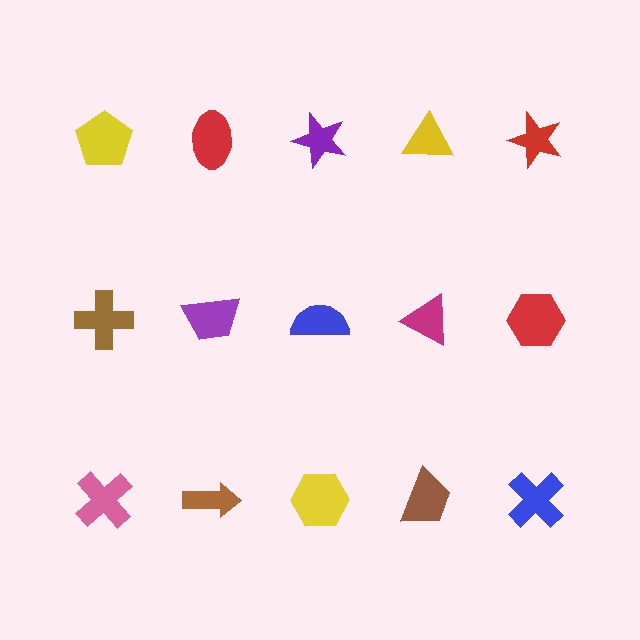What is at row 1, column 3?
A purple star.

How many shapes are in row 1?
5 shapes.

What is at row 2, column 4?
A magenta triangle.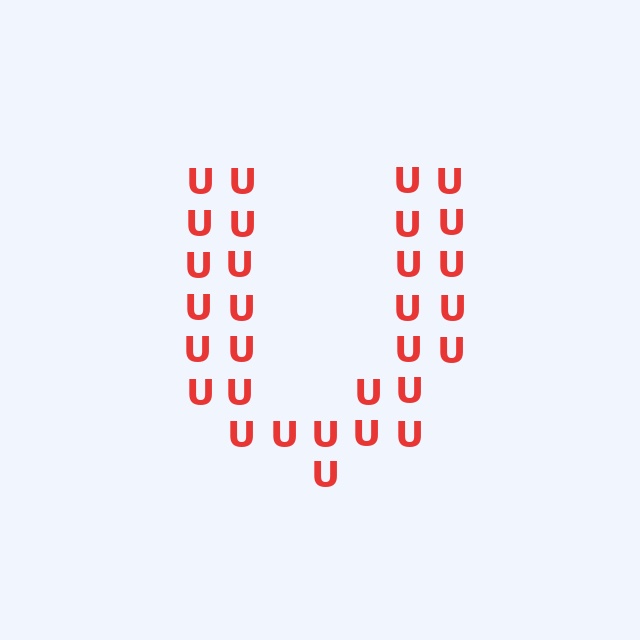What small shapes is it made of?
It is made of small letter U's.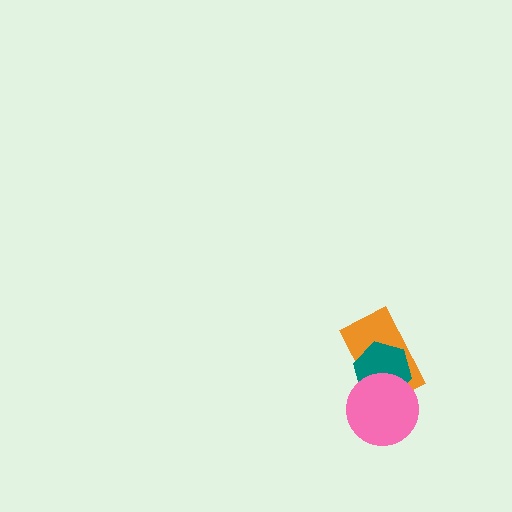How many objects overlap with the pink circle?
2 objects overlap with the pink circle.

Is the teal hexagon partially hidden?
Yes, it is partially covered by another shape.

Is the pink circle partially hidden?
No, no other shape covers it.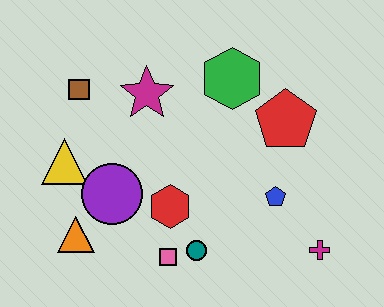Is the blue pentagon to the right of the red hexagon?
Yes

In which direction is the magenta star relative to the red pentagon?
The magenta star is to the left of the red pentagon.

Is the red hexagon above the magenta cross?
Yes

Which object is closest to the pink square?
The teal circle is closest to the pink square.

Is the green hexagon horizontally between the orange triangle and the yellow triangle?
No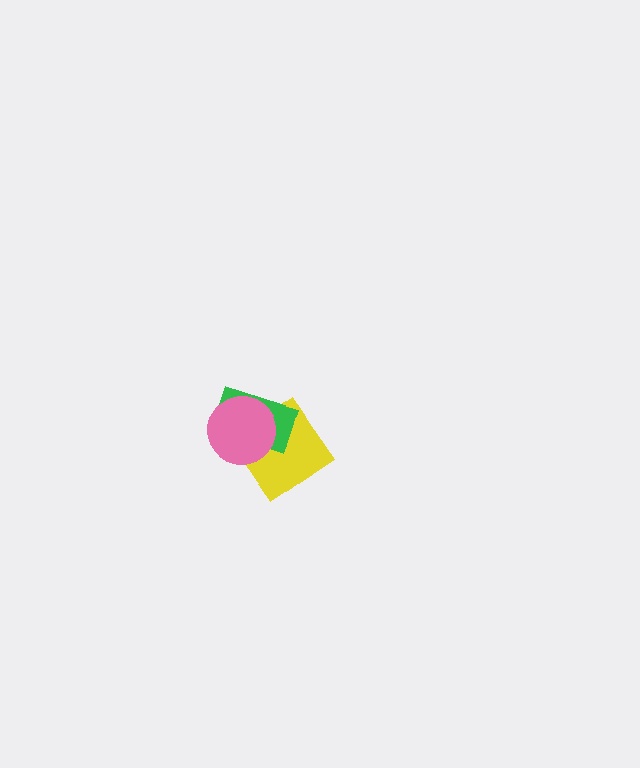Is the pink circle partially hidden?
No, no other shape covers it.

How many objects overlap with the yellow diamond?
2 objects overlap with the yellow diamond.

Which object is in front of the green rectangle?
The pink circle is in front of the green rectangle.